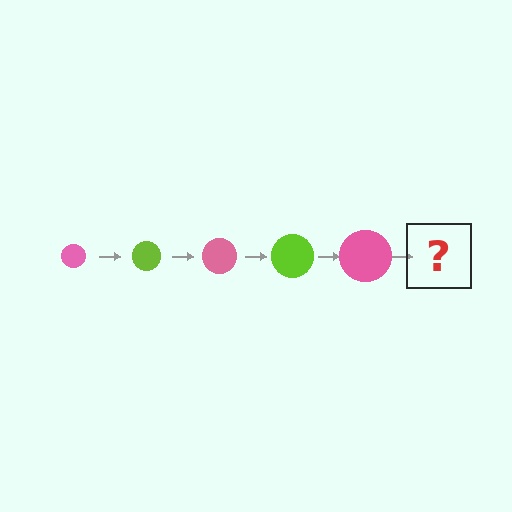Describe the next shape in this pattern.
It should be a lime circle, larger than the previous one.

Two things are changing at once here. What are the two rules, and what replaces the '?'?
The two rules are that the circle grows larger each step and the color cycles through pink and lime. The '?' should be a lime circle, larger than the previous one.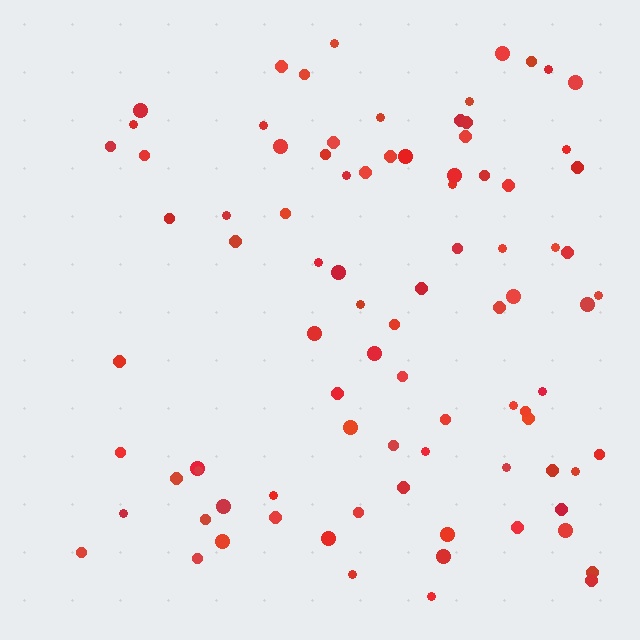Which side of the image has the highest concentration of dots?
The right.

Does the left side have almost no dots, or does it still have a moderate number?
Still a moderate number, just noticeably fewer than the right.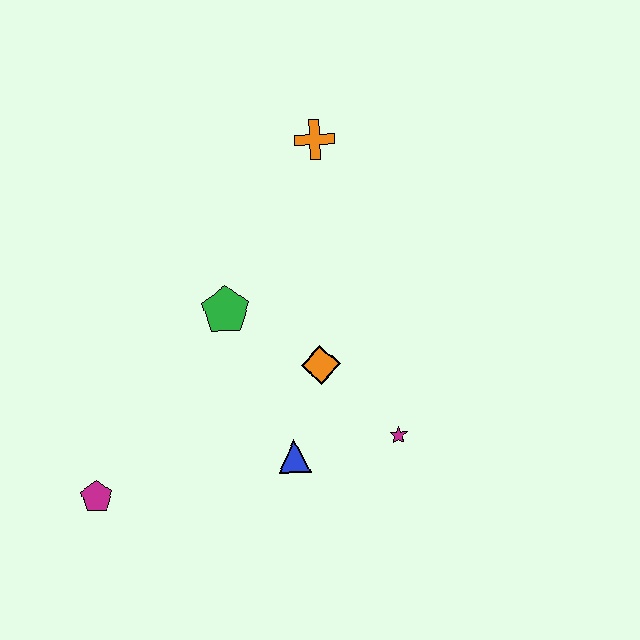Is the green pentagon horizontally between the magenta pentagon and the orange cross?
Yes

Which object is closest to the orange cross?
The green pentagon is closest to the orange cross.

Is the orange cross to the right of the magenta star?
No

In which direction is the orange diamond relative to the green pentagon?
The orange diamond is to the right of the green pentagon.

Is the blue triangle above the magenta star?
No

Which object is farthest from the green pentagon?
The magenta pentagon is farthest from the green pentagon.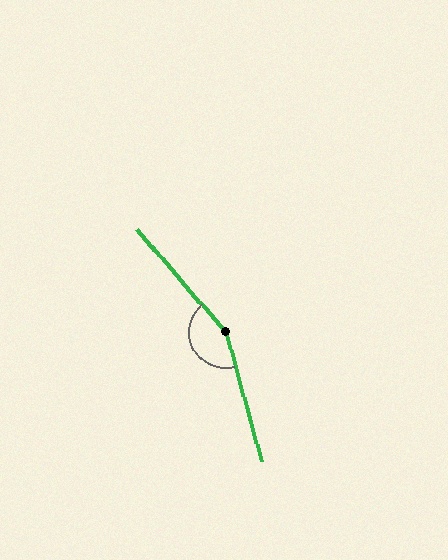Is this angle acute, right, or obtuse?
It is obtuse.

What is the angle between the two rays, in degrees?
Approximately 155 degrees.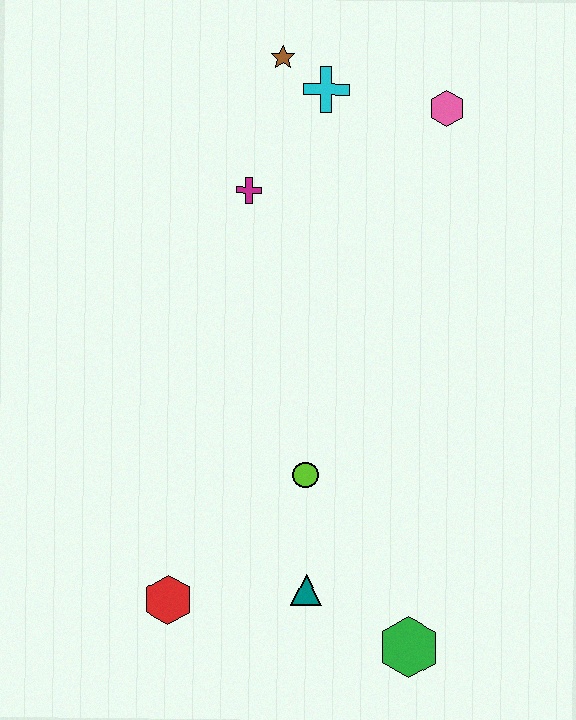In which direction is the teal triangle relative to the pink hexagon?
The teal triangle is below the pink hexagon.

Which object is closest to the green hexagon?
The teal triangle is closest to the green hexagon.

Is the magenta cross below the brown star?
Yes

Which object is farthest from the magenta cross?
The green hexagon is farthest from the magenta cross.